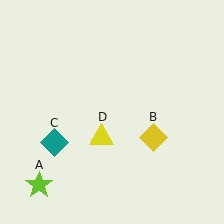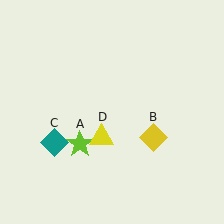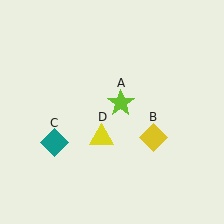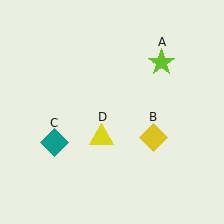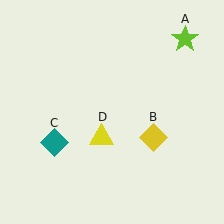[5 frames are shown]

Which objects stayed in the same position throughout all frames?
Yellow diamond (object B) and teal diamond (object C) and yellow triangle (object D) remained stationary.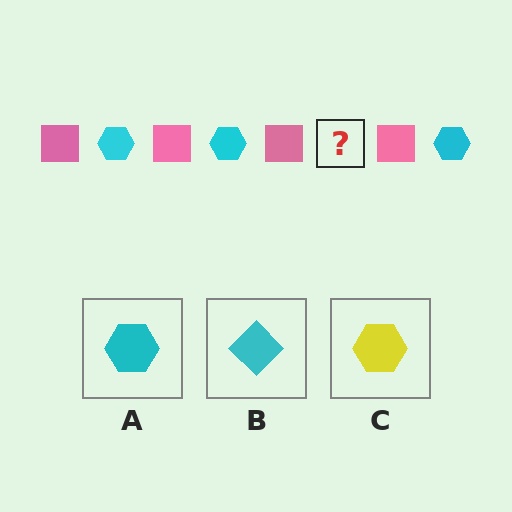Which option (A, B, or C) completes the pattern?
A.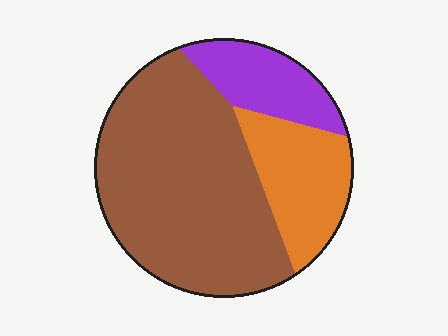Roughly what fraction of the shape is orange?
Orange covers about 20% of the shape.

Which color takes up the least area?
Purple, at roughly 15%.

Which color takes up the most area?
Brown, at roughly 60%.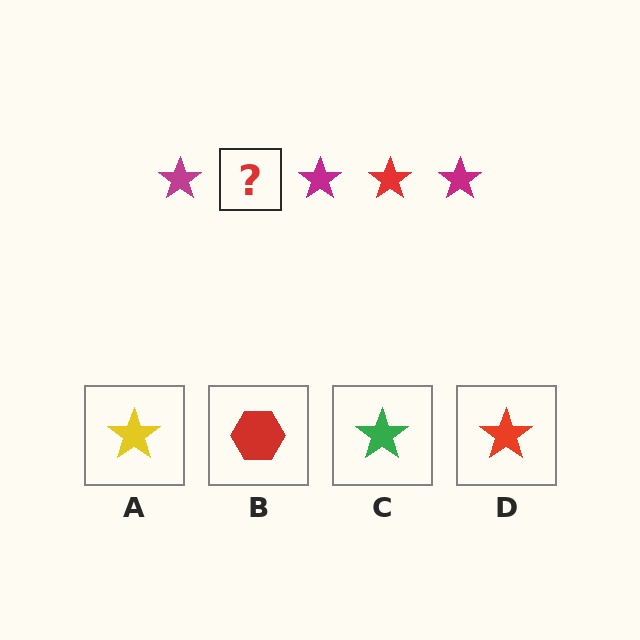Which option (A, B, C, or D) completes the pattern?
D.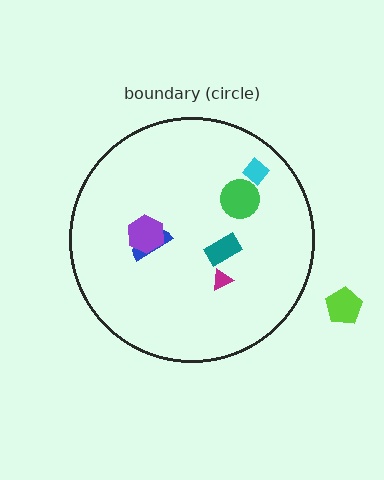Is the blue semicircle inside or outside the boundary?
Inside.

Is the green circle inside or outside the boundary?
Inside.